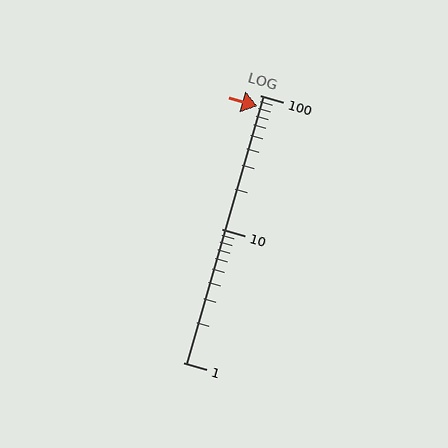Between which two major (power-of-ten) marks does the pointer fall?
The pointer is between 10 and 100.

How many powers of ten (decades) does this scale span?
The scale spans 2 decades, from 1 to 100.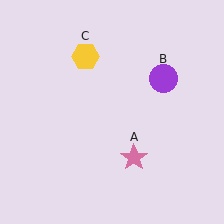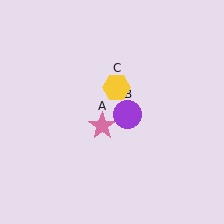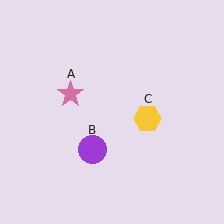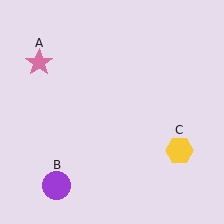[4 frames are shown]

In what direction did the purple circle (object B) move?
The purple circle (object B) moved down and to the left.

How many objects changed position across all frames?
3 objects changed position: pink star (object A), purple circle (object B), yellow hexagon (object C).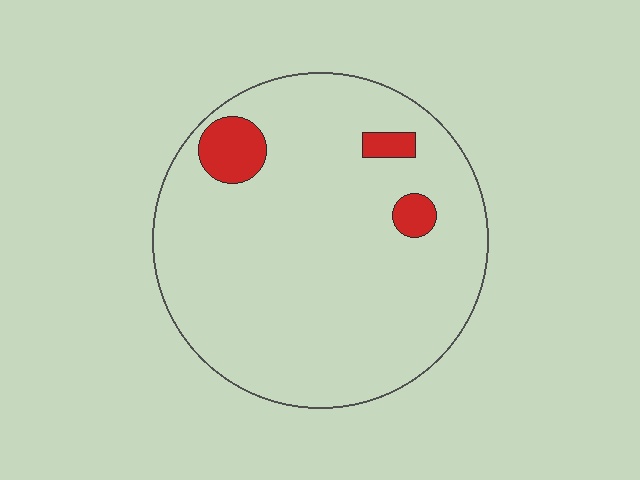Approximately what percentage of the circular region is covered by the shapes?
Approximately 5%.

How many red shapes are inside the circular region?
3.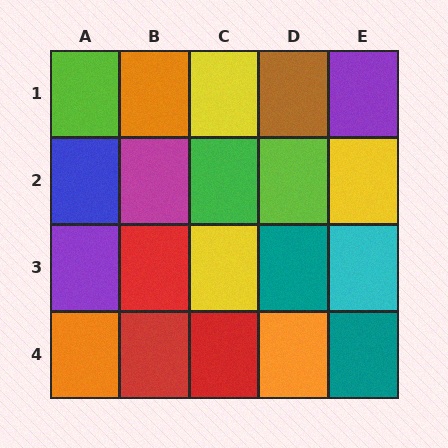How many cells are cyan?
1 cell is cyan.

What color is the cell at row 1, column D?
Brown.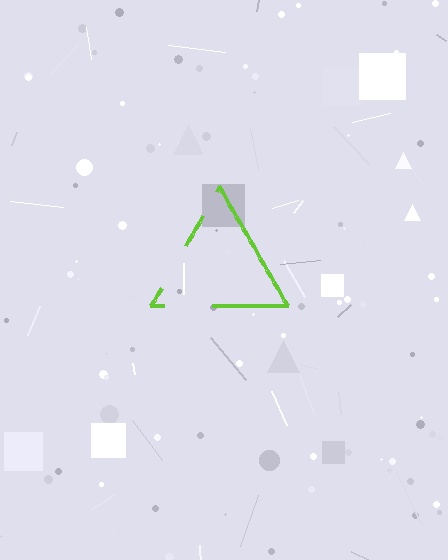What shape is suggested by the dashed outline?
The dashed outline suggests a triangle.